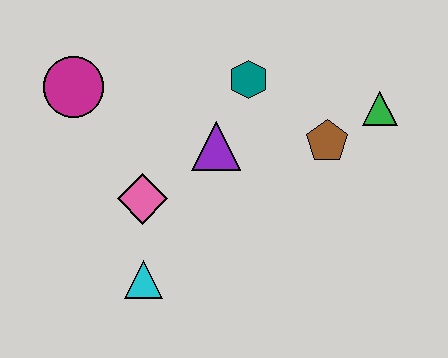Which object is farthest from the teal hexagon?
The cyan triangle is farthest from the teal hexagon.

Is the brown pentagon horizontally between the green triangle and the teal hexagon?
Yes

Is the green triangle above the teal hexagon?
No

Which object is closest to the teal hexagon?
The purple triangle is closest to the teal hexagon.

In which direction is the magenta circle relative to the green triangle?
The magenta circle is to the left of the green triangle.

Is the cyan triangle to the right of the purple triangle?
No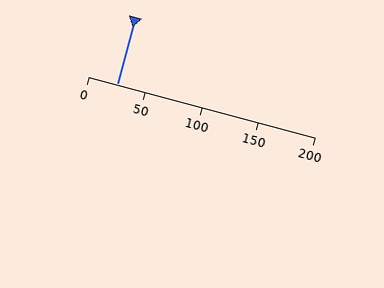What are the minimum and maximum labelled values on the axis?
The axis runs from 0 to 200.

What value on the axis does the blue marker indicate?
The marker indicates approximately 25.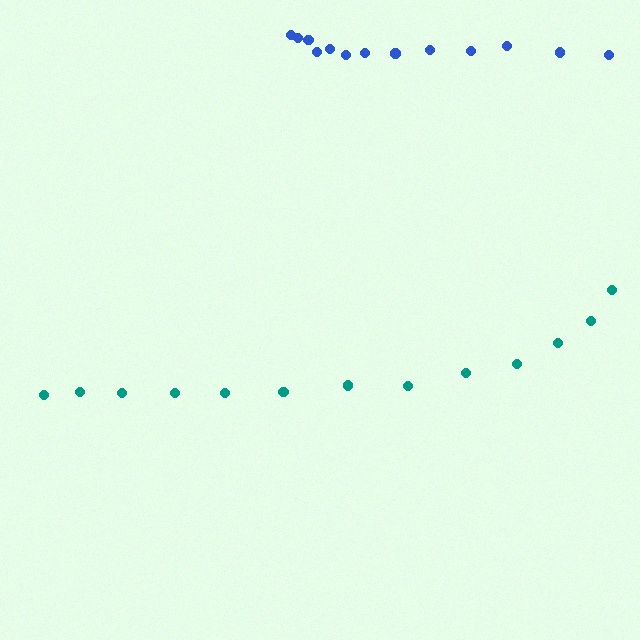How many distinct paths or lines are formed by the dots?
There are 2 distinct paths.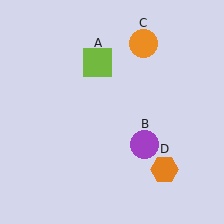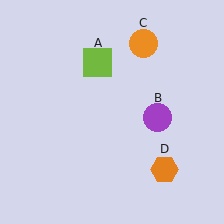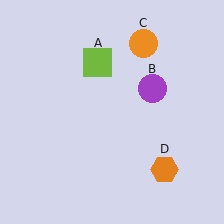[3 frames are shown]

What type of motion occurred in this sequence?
The purple circle (object B) rotated counterclockwise around the center of the scene.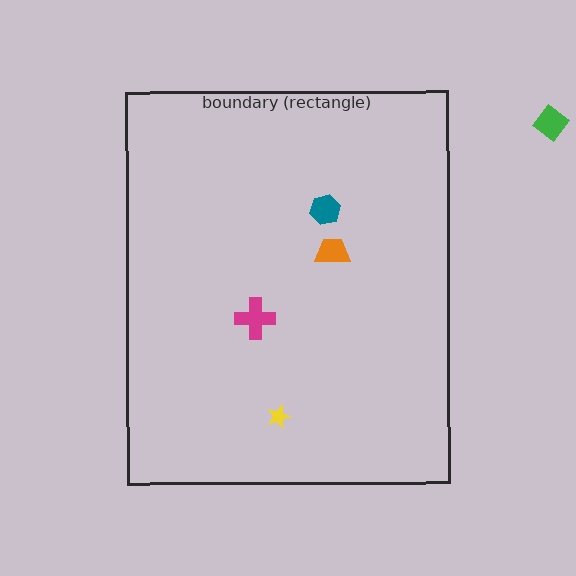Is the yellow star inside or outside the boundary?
Inside.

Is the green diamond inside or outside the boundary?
Outside.